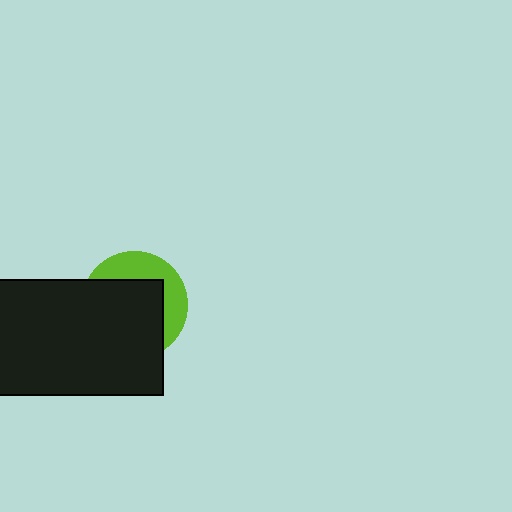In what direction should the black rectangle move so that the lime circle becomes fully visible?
The black rectangle should move toward the lower-left. That is the shortest direction to clear the overlap and leave the lime circle fully visible.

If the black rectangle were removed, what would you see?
You would see the complete lime circle.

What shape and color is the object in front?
The object in front is a black rectangle.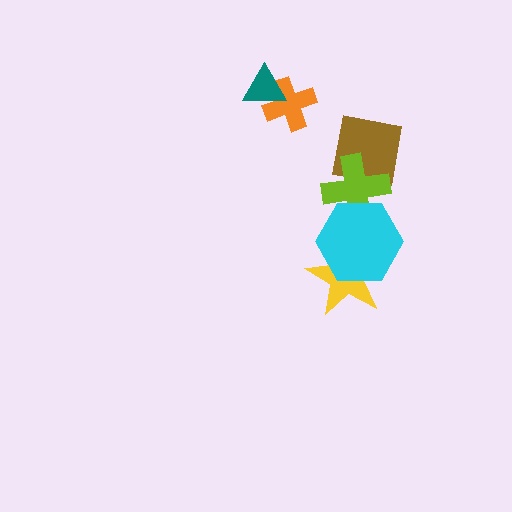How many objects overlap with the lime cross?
2 objects overlap with the lime cross.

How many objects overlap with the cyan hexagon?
2 objects overlap with the cyan hexagon.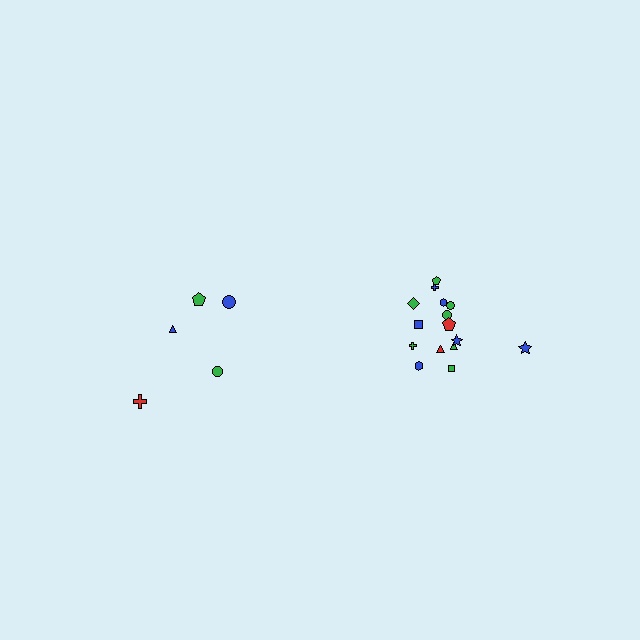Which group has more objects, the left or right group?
The right group.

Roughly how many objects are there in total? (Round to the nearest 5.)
Roughly 20 objects in total.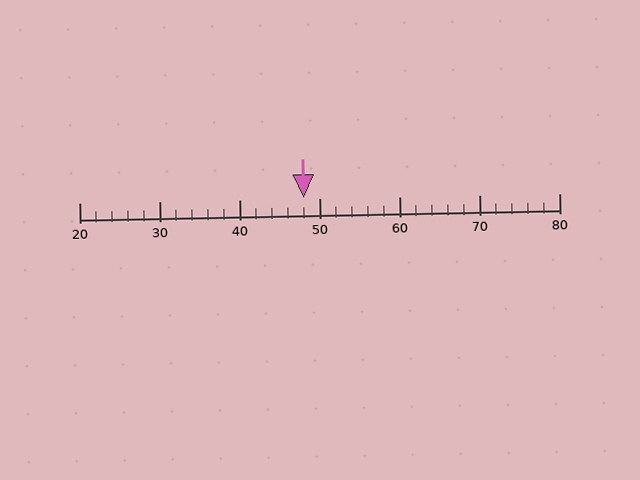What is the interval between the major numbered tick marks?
The major tick marks are spaced 10 units apart.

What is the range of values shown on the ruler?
The ruler shows values from 20 to 80.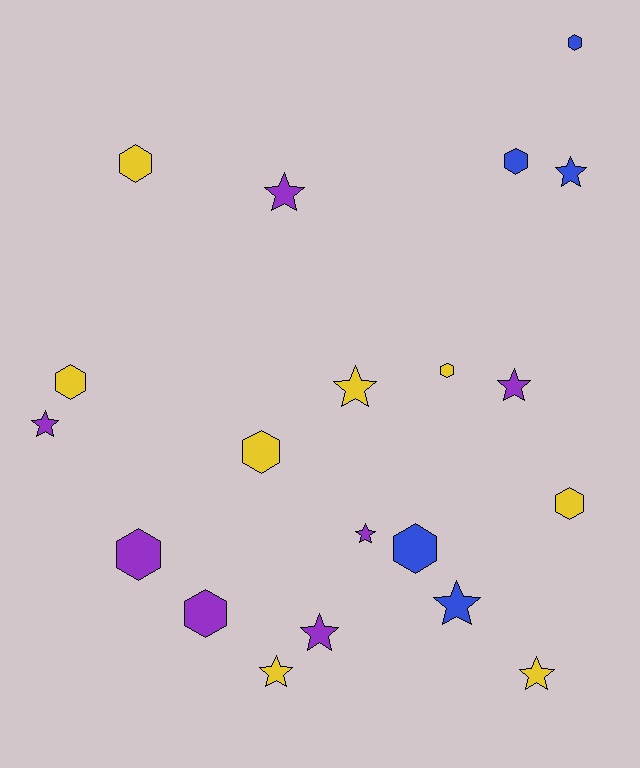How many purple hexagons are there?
There are 2 purple hexagons.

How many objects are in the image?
There are 20 objects.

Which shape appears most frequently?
Star, with 10 objects.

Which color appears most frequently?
Yellow, with 8 objects.